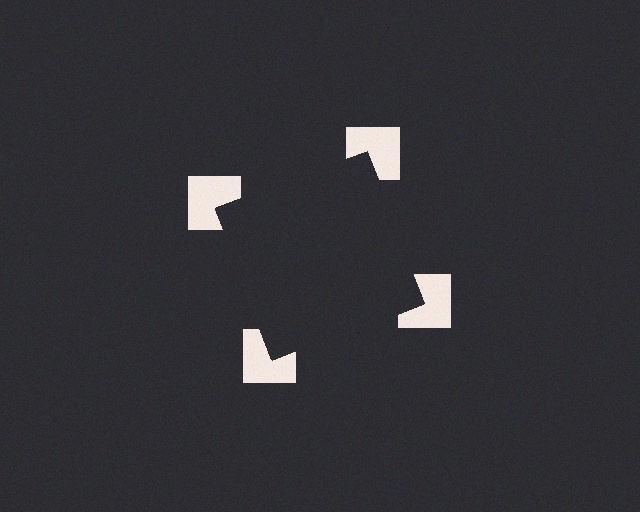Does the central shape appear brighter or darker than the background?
It typically appears slightly darker than the background, even though no actual brightness change is drawn.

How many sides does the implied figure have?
4 sides.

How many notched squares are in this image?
There are 4 — one at each vertex of the illusory square.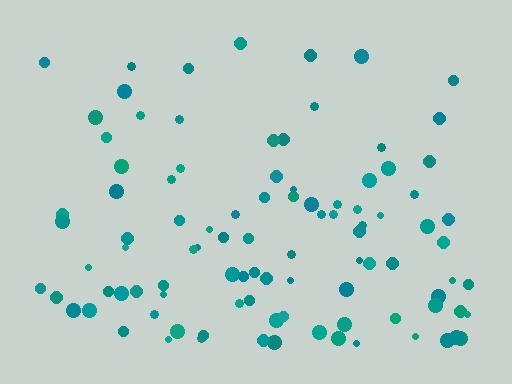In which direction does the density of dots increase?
From top to bottom, with the bottom side densest.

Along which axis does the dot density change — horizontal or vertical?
Vertical.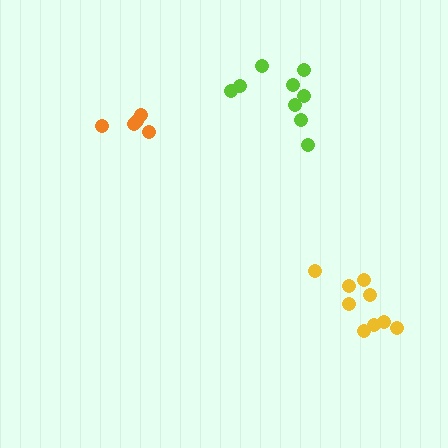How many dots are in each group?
Group 1: 9 dots, Group 2: 9 dots, Group 3: 5 dots (23 total).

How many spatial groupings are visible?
There are 3 spatial groupings.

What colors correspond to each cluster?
The clusters are colored: lime, yellow, orange.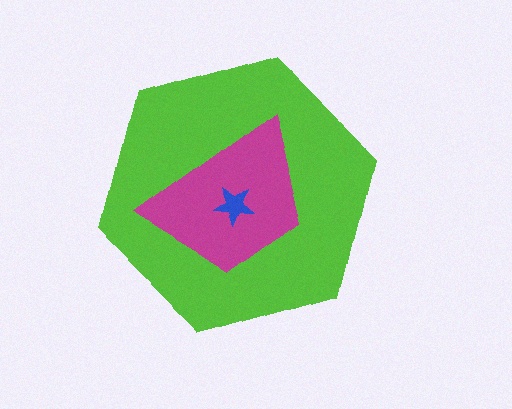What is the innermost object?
The blue star.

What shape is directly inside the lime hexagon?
The magenta trapezoid.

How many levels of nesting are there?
3.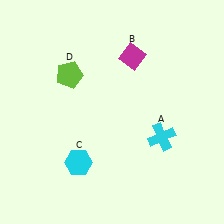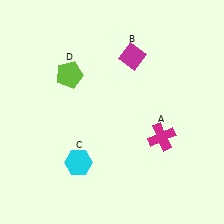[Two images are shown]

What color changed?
The cross (A) changed from cyan in Image 1 to magenta in Image 2.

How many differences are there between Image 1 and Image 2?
There is 1 difference between the two images.